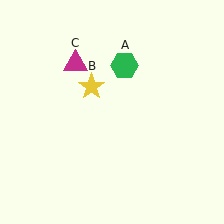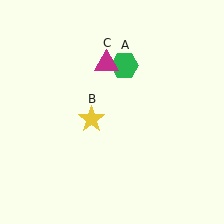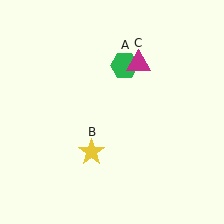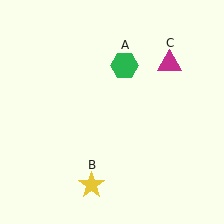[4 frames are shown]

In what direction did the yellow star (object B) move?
The yellow star (object B) moved down.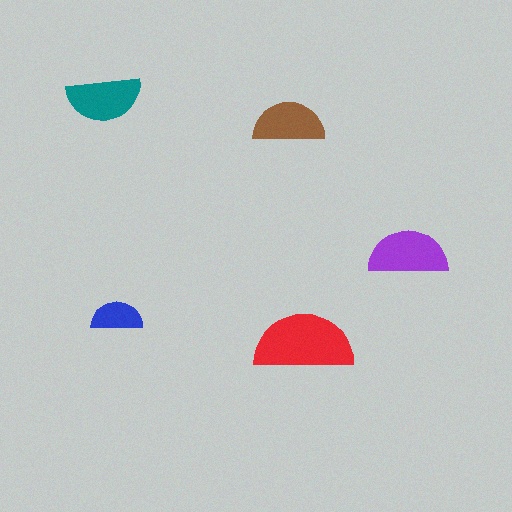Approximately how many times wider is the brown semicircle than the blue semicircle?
About 1.5 times wider.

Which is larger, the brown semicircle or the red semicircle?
The red one.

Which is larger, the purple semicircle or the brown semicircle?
The purple one.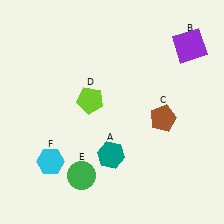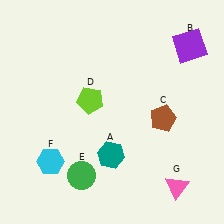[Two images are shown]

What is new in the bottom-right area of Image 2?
A pink triangle (G) was added in the bottom-right area of Image 2.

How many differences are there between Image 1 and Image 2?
There is 1 difference between the two images.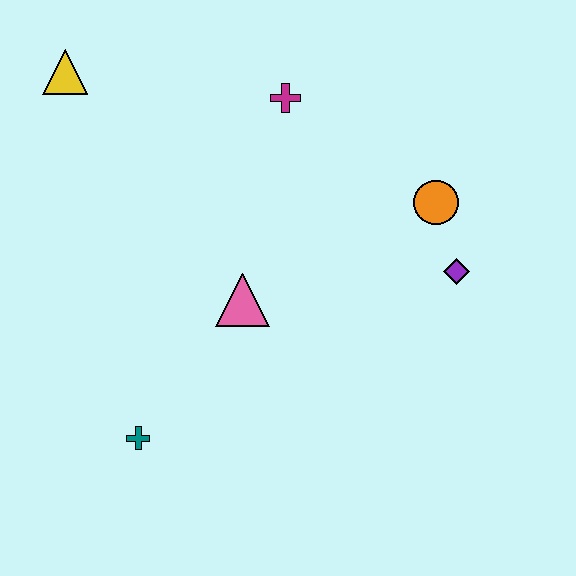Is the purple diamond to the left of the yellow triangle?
No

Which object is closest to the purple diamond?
The orange circle is closest to the purple diamond.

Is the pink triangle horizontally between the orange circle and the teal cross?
Yes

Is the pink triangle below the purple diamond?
Yes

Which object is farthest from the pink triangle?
The yellow triangle is farthest from the pink triangle.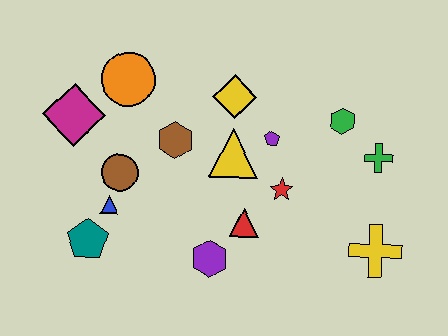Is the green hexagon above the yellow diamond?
No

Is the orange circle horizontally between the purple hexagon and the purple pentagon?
No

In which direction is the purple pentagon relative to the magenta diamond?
The purple pentagon is to the right of the magenta diamond.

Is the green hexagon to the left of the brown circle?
No